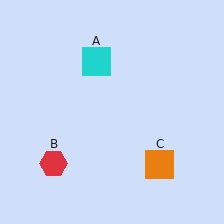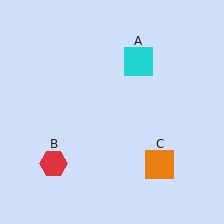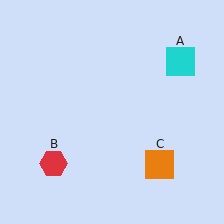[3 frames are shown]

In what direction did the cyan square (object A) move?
The cyan square (object A) moved right.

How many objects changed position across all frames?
1 object changed position: cyan square (object A).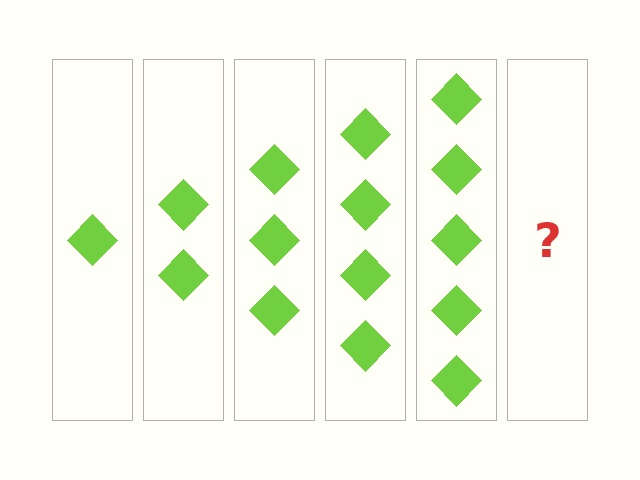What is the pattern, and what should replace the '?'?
The pattern is that each step adds one more diamond. The '?' should be 6 diamonds.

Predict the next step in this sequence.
The next step is 6 diamonds.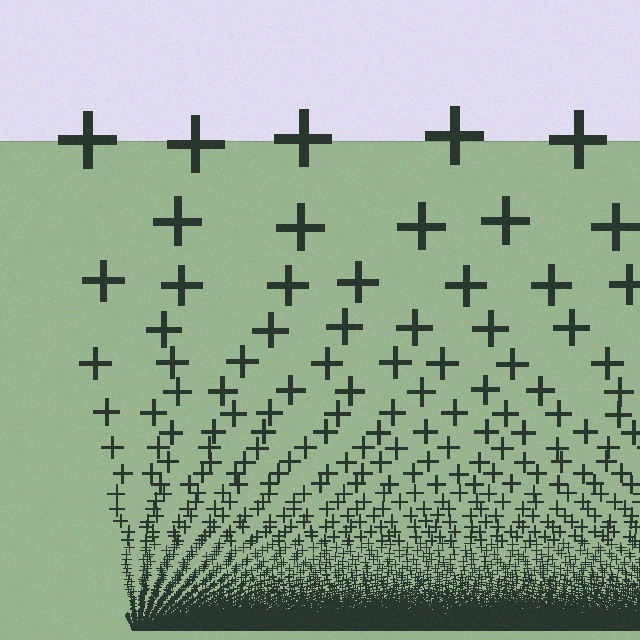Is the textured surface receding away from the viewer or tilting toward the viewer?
The surface appears to tilt toward the viewer. Texture elements get larger and sparser toward the top.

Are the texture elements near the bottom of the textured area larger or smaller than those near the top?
Smaller. The gradient is inverted — elements near the bottom are smaller and denser.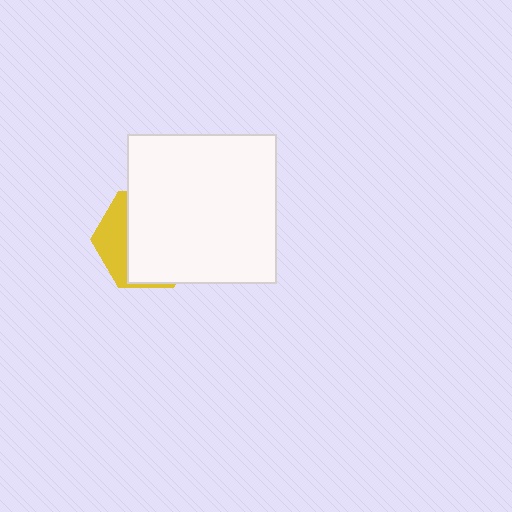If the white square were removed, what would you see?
You would see the complete yellow hexagon.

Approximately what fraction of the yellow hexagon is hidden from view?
Roughly 70% of the yellow hexagon is hidden behind the white square.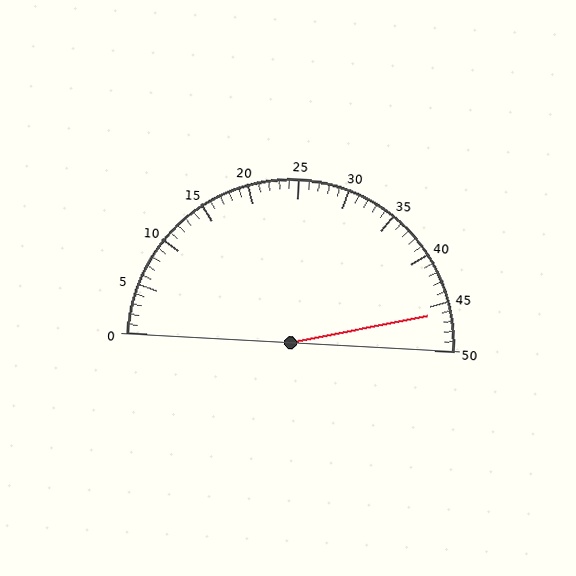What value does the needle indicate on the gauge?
The needle indicates approximately 46.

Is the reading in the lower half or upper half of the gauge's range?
The reading is in the upper half of the range (0 to 50).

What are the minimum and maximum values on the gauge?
The gauge ranges from 0 to 50.